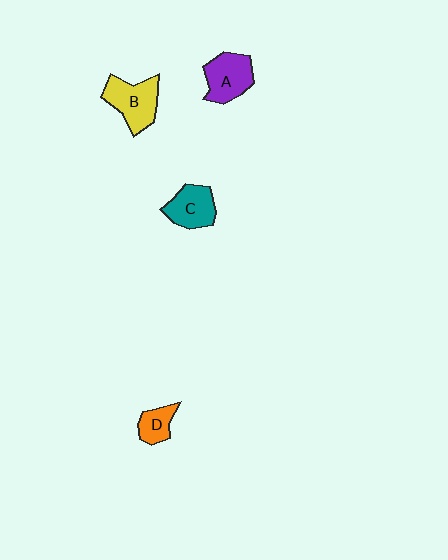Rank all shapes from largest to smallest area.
From largest to smallest: B (yellow), A (purple), C (teal), D (orange).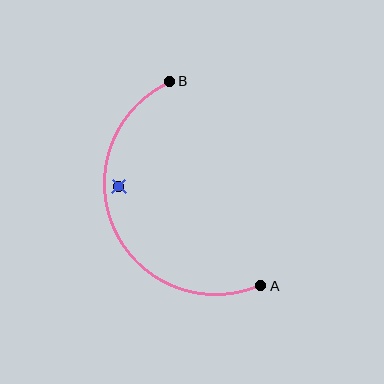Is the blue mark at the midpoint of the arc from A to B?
No — the blue mark does not lie on the arc at all. It sits slightly inside the curve.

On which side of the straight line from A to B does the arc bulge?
The arc bulges to the left of the straight line connecting A and B.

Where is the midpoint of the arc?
The arc midpoint is the point on the curve farthest from the straight line joining A and B. It sits to the left of that line.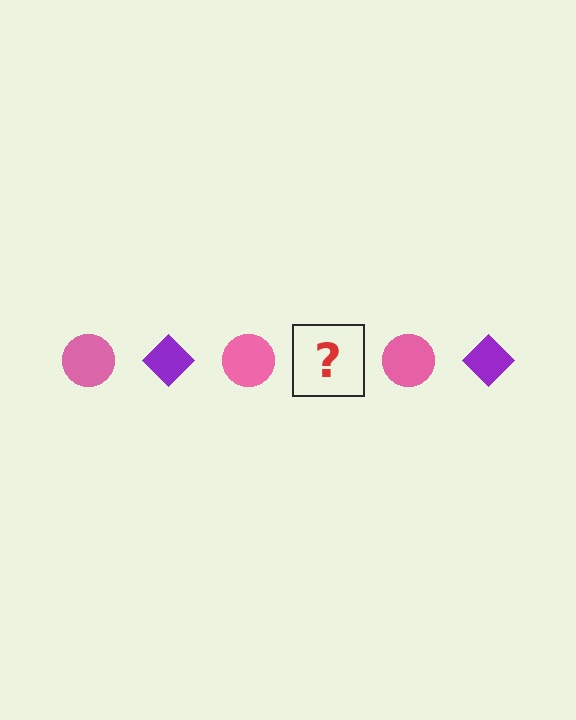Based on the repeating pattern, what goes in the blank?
The blank should be a purple diamond.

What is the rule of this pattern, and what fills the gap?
The rule is that the pattern alternates between pink circle and purple diamond. The gap should be filled with a purple diamond.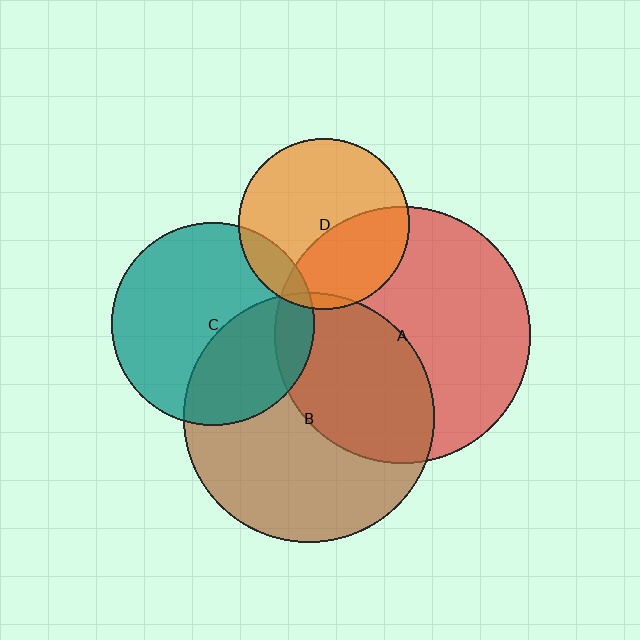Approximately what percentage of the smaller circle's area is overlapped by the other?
Approximately 5%.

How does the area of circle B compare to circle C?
Approximately 1.5 times.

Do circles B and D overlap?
Yes.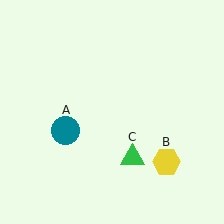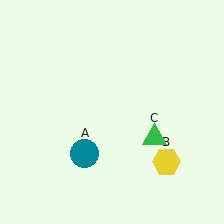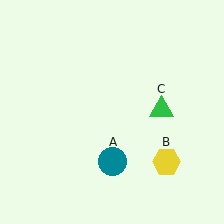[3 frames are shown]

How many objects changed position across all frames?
2 objects changed position: teal circle (object A), green triangle (object C).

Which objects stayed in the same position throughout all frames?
Yellow hexagon (object B) remained stationary.